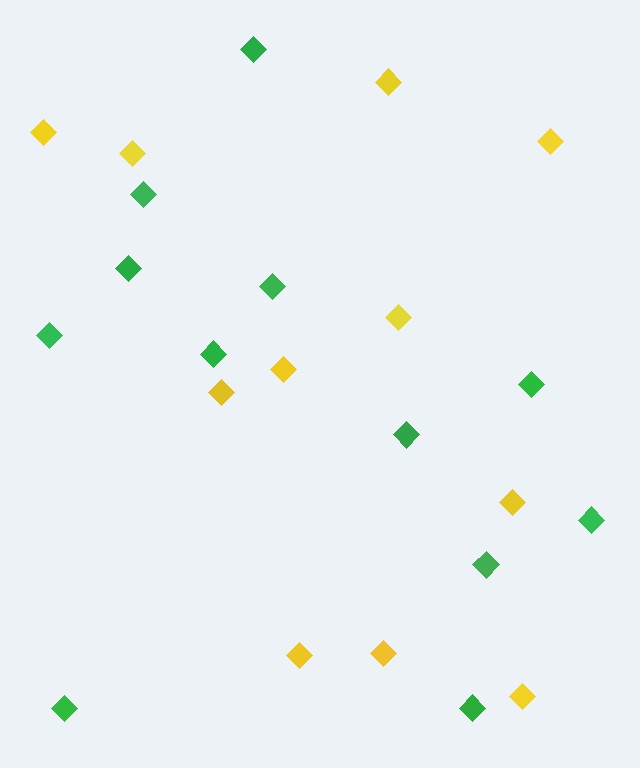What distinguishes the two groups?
There are 2 groups: one group of yellow diamonds (11) and one group of green diamonds (12).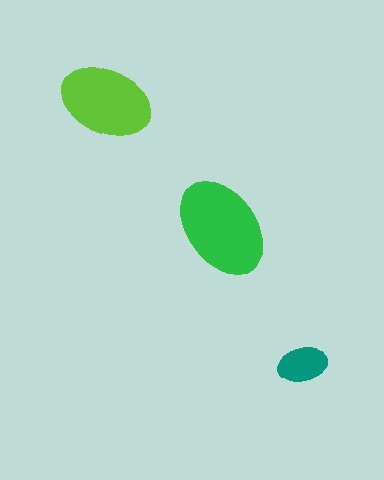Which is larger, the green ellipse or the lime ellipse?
The green one.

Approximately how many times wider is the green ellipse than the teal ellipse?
About 2 times wider.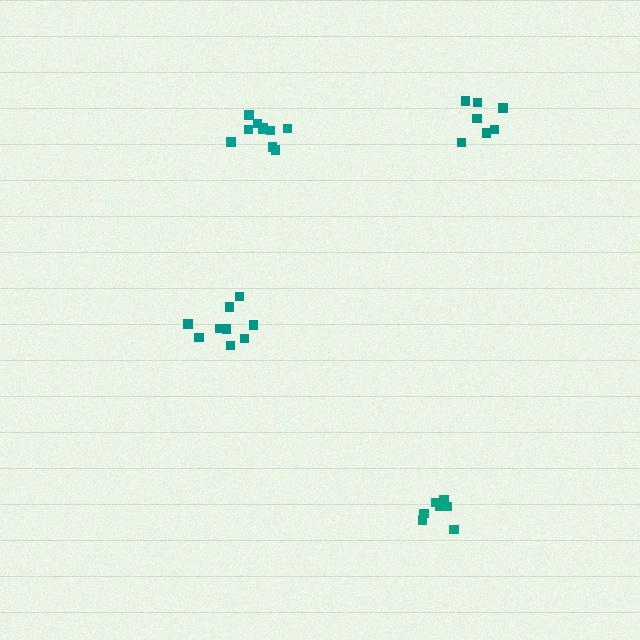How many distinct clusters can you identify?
There are 4 distinct clusters.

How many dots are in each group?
Group 1: 7 dots, Group 2: 9 dots, Group 3: 11 dots, Group 4: 7 dots (34 total).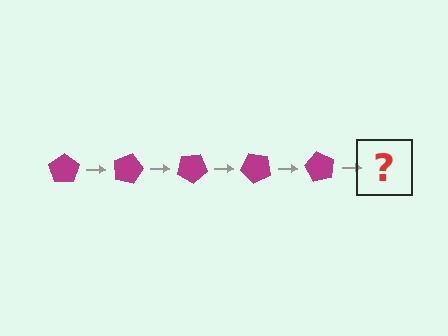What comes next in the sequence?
The next element should be a magenta pentagon rotated 75 degrees.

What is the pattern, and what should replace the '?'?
The pattern is that the pentagon rotates 15 degrees each step. The '?' should be a magenta pentagon rotated 75 degrees.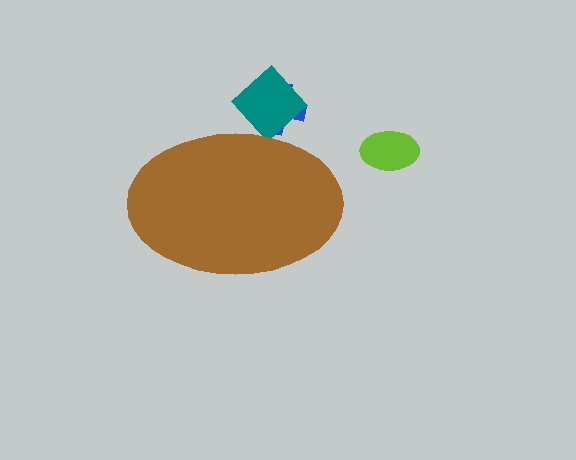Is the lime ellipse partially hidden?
No, the lime ellipse is fully visible.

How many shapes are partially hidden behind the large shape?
2 shapes are partially hidden.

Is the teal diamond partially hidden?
Yes, the teal diamond is partially hidden behind the brown ellipse.